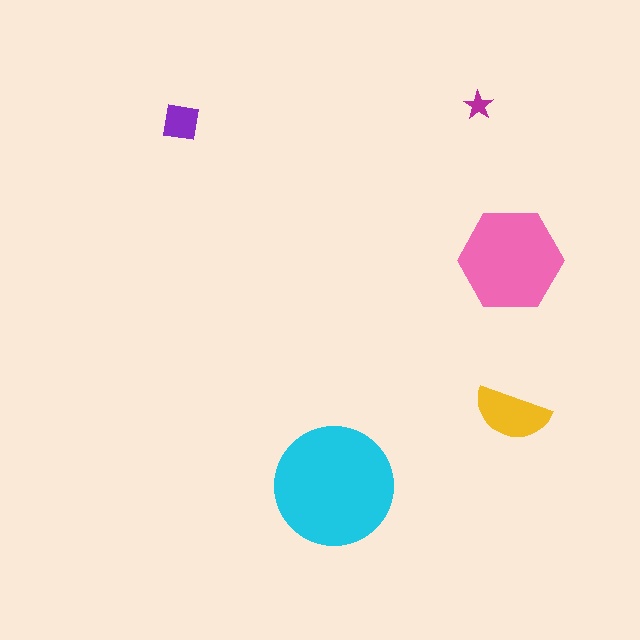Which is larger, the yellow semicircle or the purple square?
The yellow semicircle.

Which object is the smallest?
The magenta star.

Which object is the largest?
The cyan circle.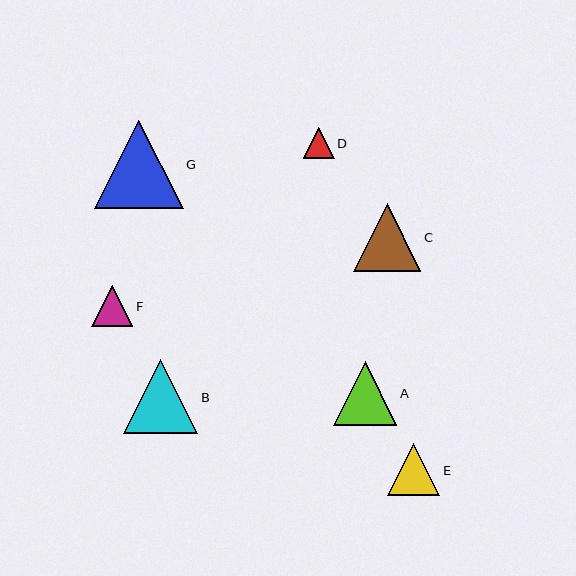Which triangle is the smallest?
Triangle D is the smallest with a size of approximately 31 pixels.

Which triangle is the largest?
Triangle G is the largest with a size of approximately 88 pixels.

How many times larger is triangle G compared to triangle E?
Triangle G is approximately 1.7 times the size of triangle E.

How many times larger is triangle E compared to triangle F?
Triangle E is approximately 1.3 times the size of triangle F.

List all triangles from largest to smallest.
From largest to smallest: G, B, C, A, E, F, D.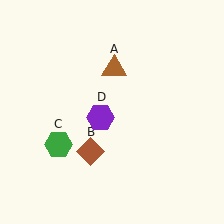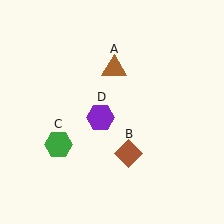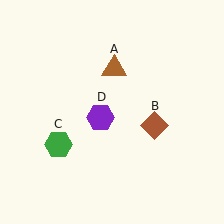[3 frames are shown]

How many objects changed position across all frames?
1 object changed position: brown diamond (object B).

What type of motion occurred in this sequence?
The brown diamond (object B) rotated counterclockwise around the center of the scene.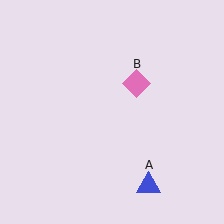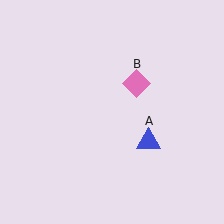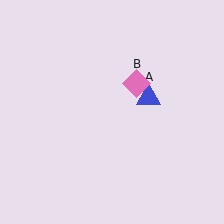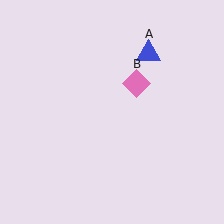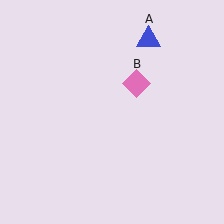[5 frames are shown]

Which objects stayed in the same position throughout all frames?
Pink diamond (object B) remained stationary.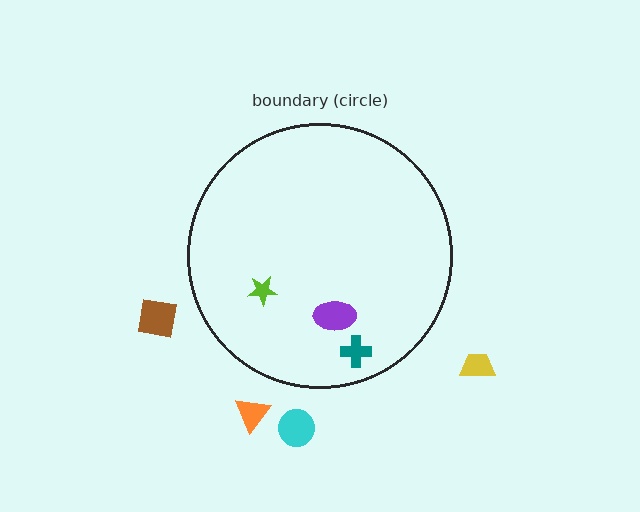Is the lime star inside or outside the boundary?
Inside.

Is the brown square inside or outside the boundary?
Outside.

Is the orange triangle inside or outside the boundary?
Outside.